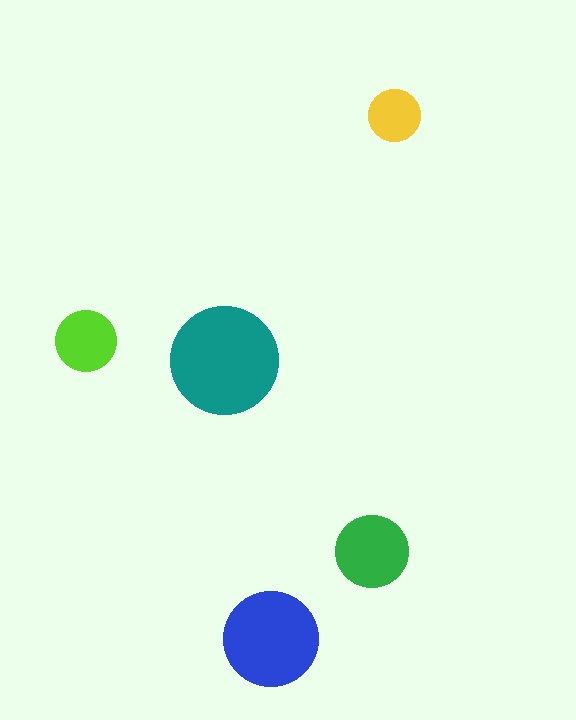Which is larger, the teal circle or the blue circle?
The teal one.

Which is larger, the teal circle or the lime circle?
The teal one.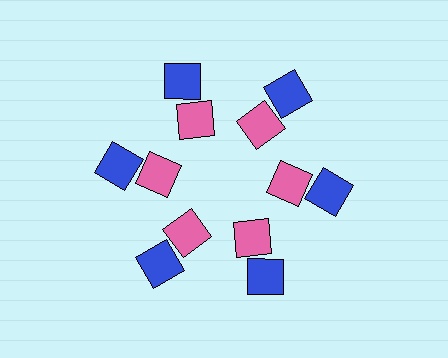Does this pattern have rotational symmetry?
Yes, this pattern has 6-fold rotational symmetry. It looks the same after rotating 60 degrees around the center.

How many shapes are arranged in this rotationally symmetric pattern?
There are 12 shapes, arranged in 6 groups of 2.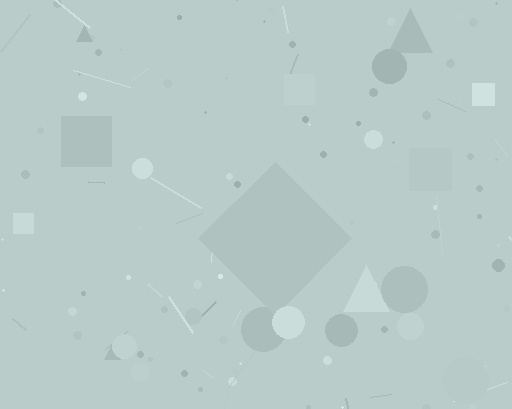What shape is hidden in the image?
A diamond is hidden in the image.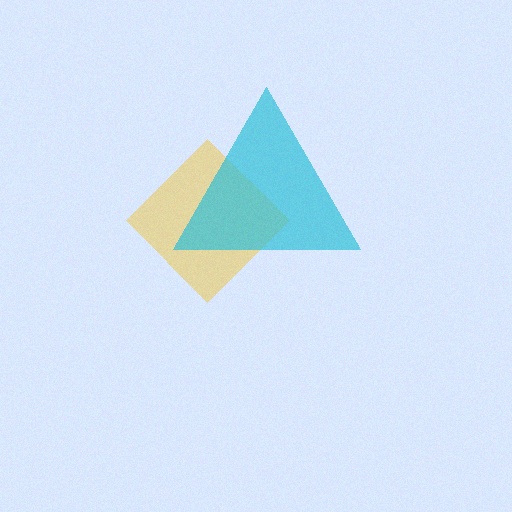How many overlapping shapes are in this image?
There are 2 overlapping shapes in the image.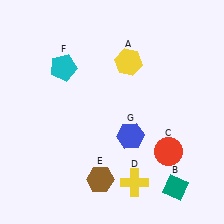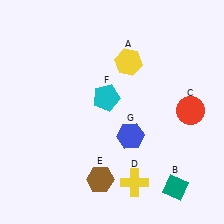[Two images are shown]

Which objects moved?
The objects that moved are: the red circle (C), the cyan pentagon (F).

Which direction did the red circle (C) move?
The red circle (C) moved up.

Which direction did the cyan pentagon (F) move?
The cyan pentagon (F) moved right.